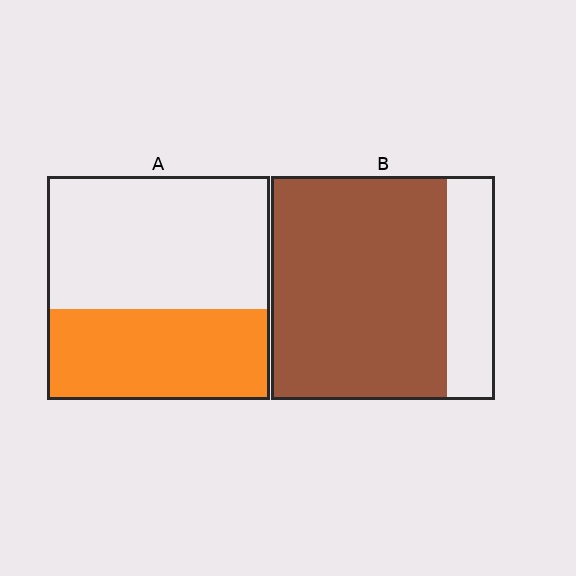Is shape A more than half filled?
No.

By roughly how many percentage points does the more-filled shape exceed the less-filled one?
By roughly 40 percentage points (B over A).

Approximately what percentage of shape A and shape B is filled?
A is approximately 40% and B is approximately 80%.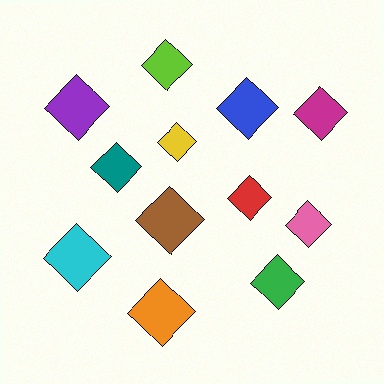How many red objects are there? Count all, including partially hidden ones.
There is 1 red object.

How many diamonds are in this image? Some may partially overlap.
There are 12 diamonds.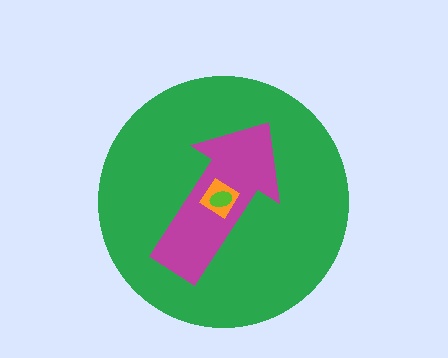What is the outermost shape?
The green circle.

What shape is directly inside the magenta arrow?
The orange diamond.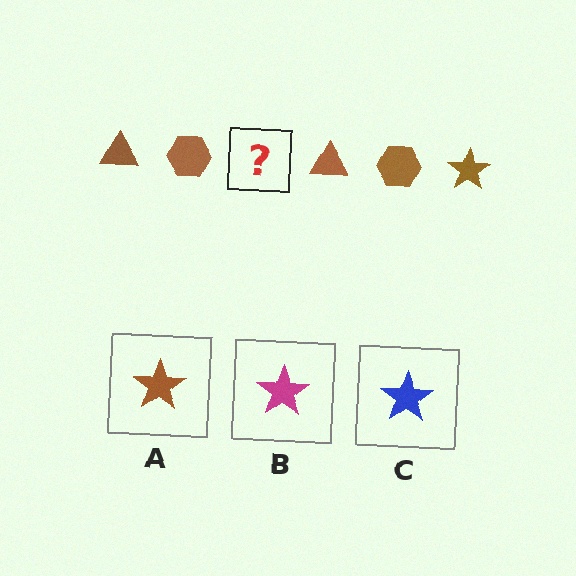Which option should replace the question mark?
Option A.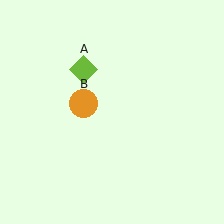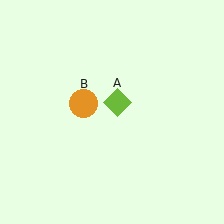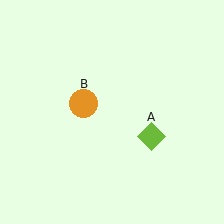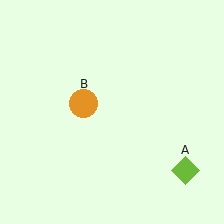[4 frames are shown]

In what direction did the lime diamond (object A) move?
The lime diamond (object A) moved down and to the right.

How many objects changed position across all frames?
1 object changed position: lime diamond (object A).